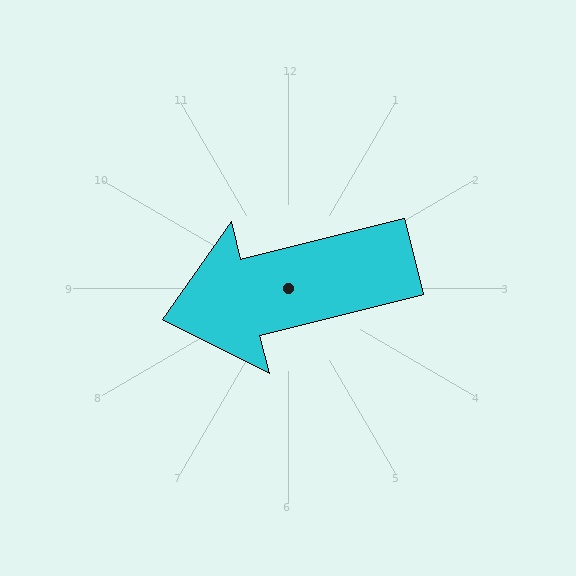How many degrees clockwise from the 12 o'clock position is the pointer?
Approximately 256 degrees.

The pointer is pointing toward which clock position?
Roughly 9 o'clock.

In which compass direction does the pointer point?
West.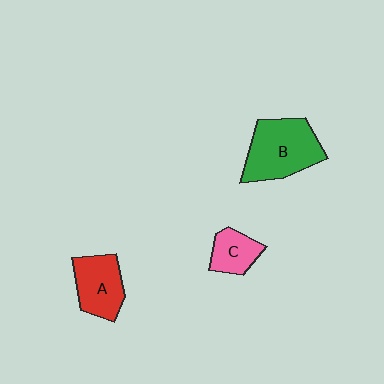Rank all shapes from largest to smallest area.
From largest to smallest: B (green), A (red), C (pink).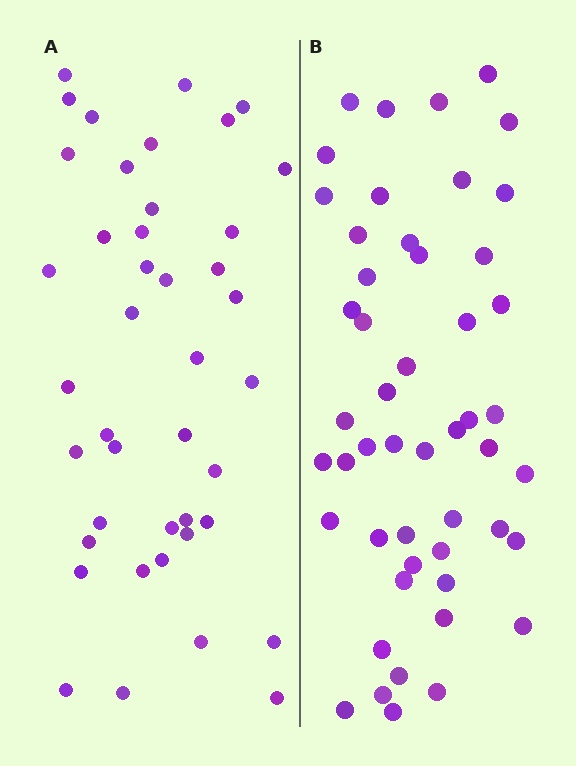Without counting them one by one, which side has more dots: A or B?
Region B (the right region) has more dots.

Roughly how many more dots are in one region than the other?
Region B has roughly 8 or so more dots than region A.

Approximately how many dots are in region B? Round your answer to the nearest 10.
About 50 dots.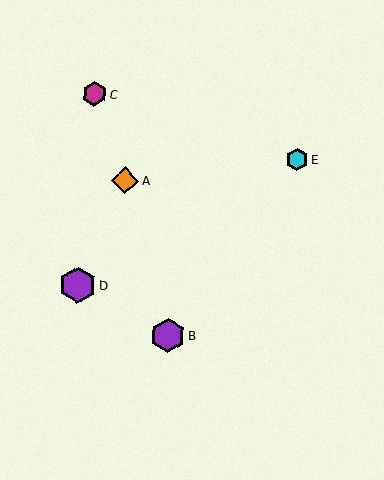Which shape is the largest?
The purple hexagon (labeled D) is the largest.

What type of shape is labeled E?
Shape E is a cyan hexagon.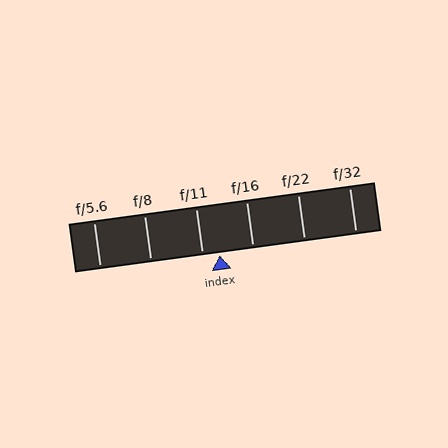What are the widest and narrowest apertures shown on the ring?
The widest aperture shown is f/5.6 and the narrowest is f/32.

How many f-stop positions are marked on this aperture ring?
There are 6 f-stop positions marked.